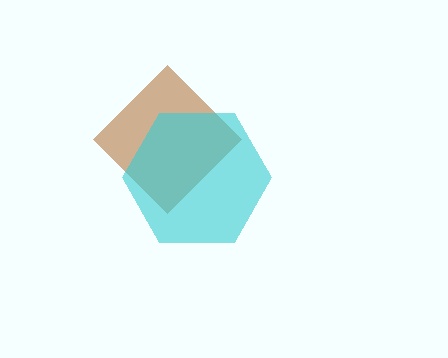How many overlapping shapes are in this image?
There are 2 overlapping shapes in the image.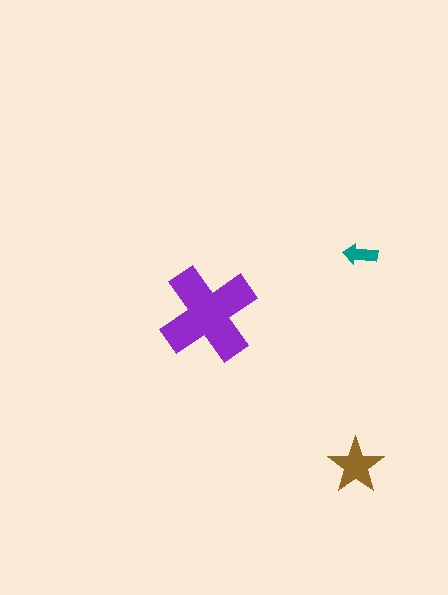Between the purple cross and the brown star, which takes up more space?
The purple cross.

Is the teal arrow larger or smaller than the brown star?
Smaller.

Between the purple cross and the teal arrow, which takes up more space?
The purple cross.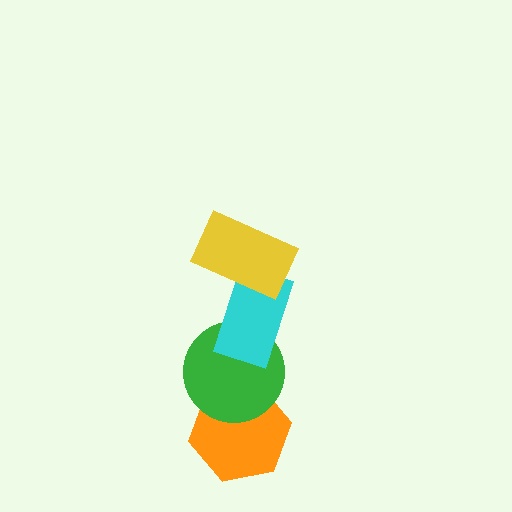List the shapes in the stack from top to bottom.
From top to bottom: the yellow rectangle, the cyan rectangle, the green circle, the orange hexagon.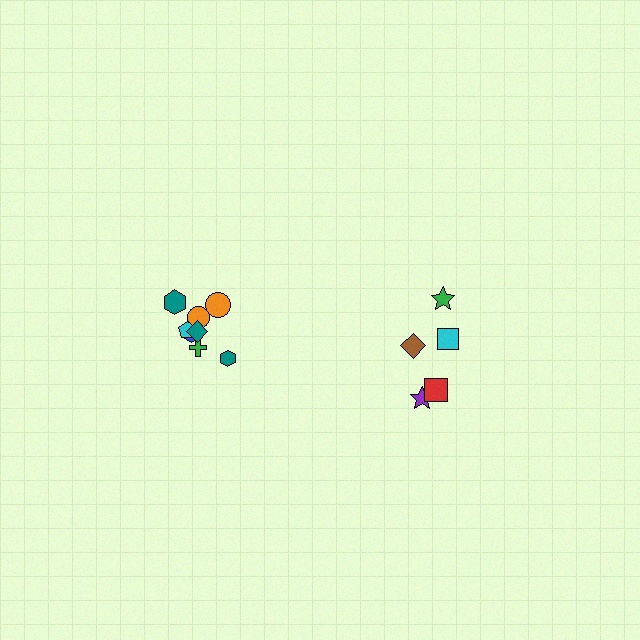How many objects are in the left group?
There are 8 objects.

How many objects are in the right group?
There are 5 objects.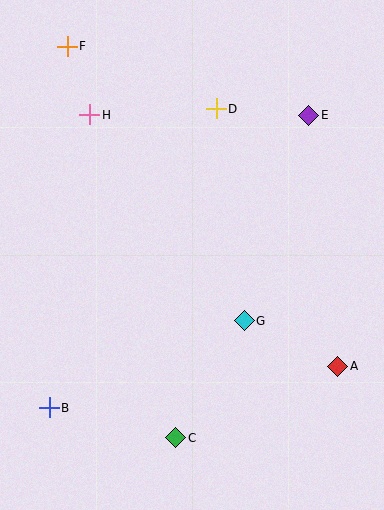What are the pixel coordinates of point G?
Point G is at (244, 321).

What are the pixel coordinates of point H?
Point H is at (90, 114).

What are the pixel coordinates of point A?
Point A is at (338, 366).